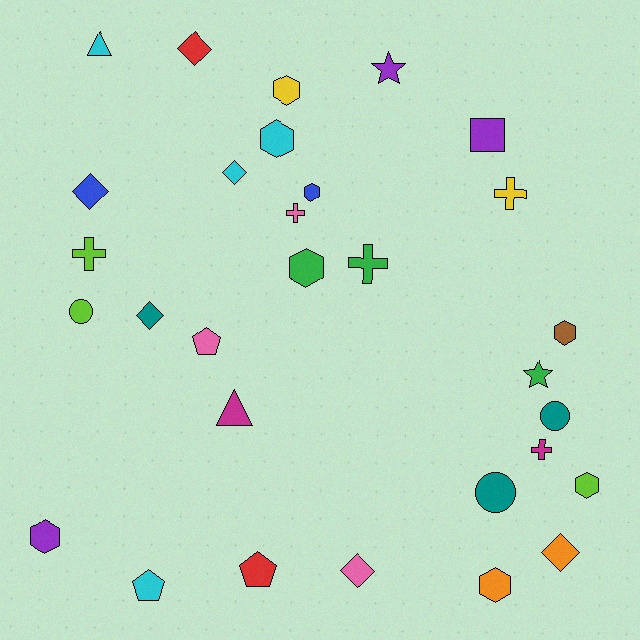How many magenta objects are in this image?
There are 2 magenta objects.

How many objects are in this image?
There are 30 objects.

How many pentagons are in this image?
There are 3 pentagons.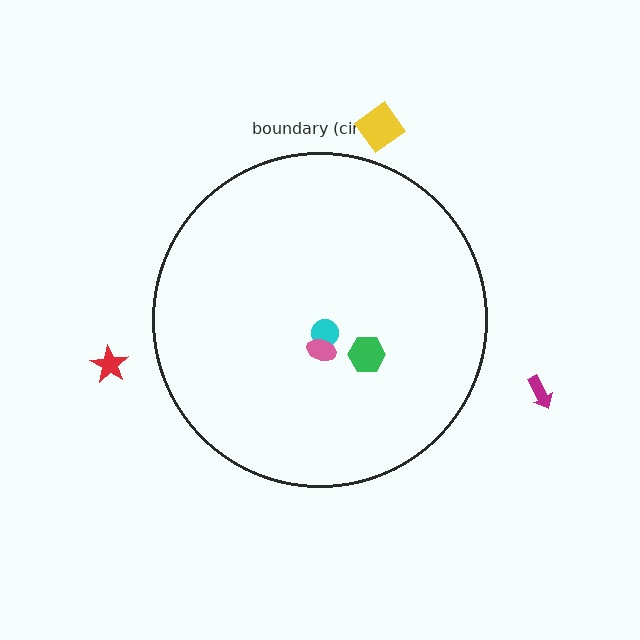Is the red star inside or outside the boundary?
Outside.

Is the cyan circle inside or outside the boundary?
Inside.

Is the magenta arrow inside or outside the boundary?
Outside.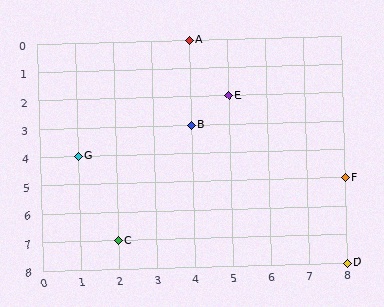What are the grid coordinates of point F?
Point F is at grid coordinates (8, 5).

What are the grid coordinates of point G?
Point G is at grid coordinates (1, 4).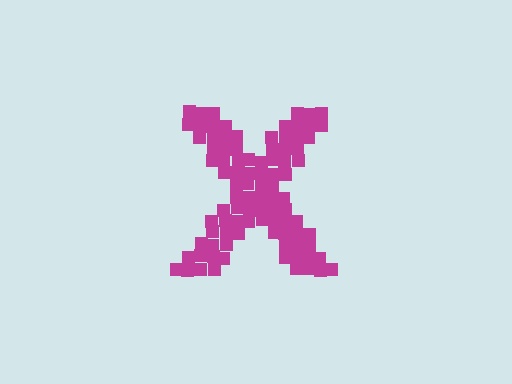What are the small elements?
The small elements are squares.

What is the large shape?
The large shape is the letter X.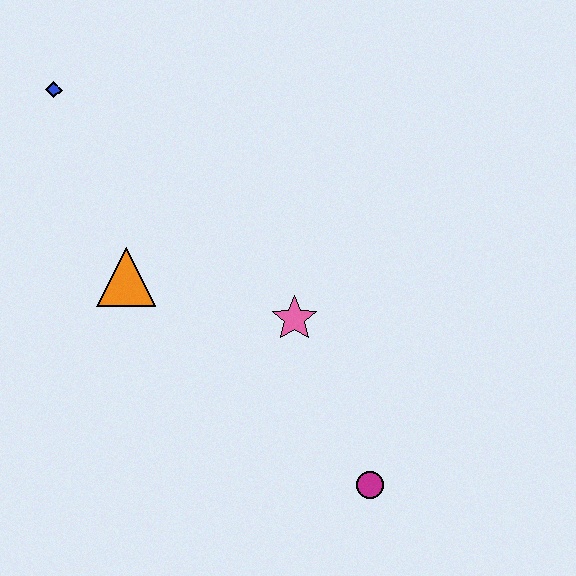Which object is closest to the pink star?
The orange triangle is closest to the pink star.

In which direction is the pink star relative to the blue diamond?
The pink star is to the right of the blue diamond.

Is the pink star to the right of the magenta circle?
No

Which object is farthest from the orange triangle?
The magenta circle is farthest from the orange triangle.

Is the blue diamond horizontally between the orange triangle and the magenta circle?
No